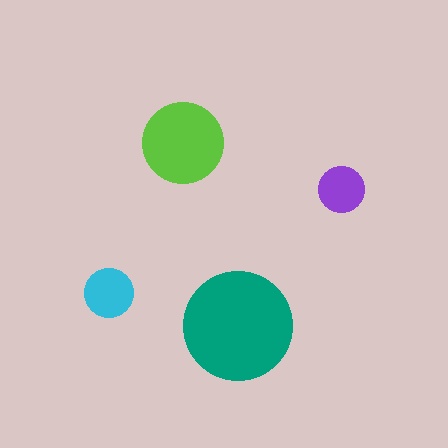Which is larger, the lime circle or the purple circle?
The lime one.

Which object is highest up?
The lime circle is topmost.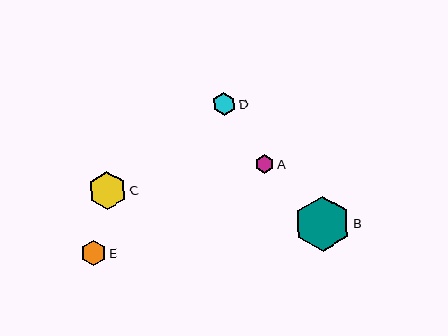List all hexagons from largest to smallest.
From largest to smallest: B, C, E, D, A.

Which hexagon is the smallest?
Hexagon A is the smallest with a size of approximately 18 pixels.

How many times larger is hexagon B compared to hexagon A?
Hexagon B is approximately 3.0 times the size of hexagon A.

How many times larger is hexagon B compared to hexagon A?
Hexagon B is approximately 3.0 times the size of hexagon A.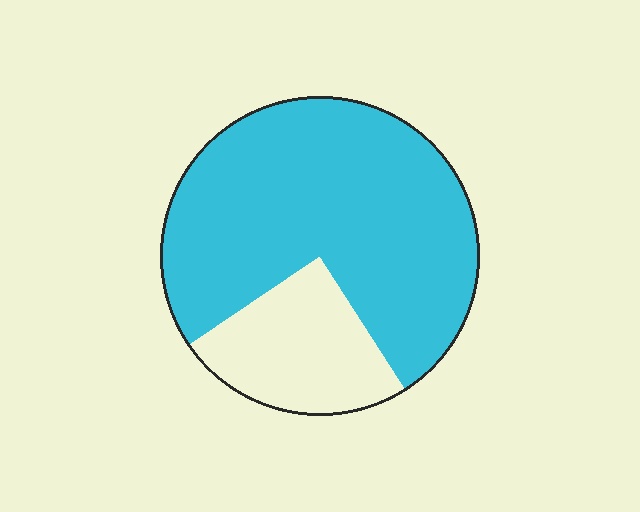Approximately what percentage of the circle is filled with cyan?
Approximately 75%.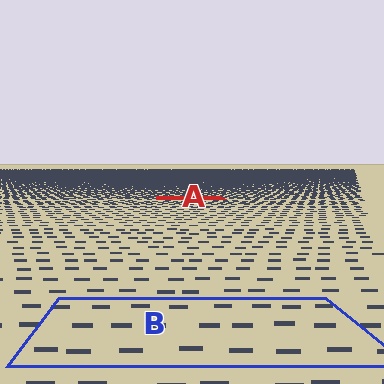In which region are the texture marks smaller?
The texture marks are smaller in region A, because it is farther away.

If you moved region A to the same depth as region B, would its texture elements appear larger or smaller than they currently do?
They would appear larger. At a closer depth, the same texture elements are projected at a bigger on-screen size.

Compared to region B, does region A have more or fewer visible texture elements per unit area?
Region A has more texture elements per unit area — they are packed more densely because it is farther away.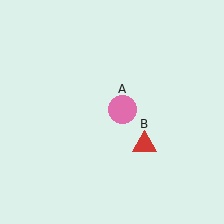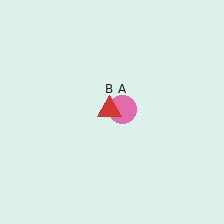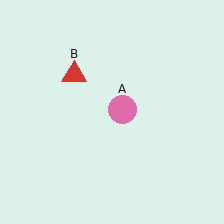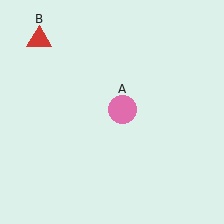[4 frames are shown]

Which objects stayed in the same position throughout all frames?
Pink circle (object A) remained stationary.